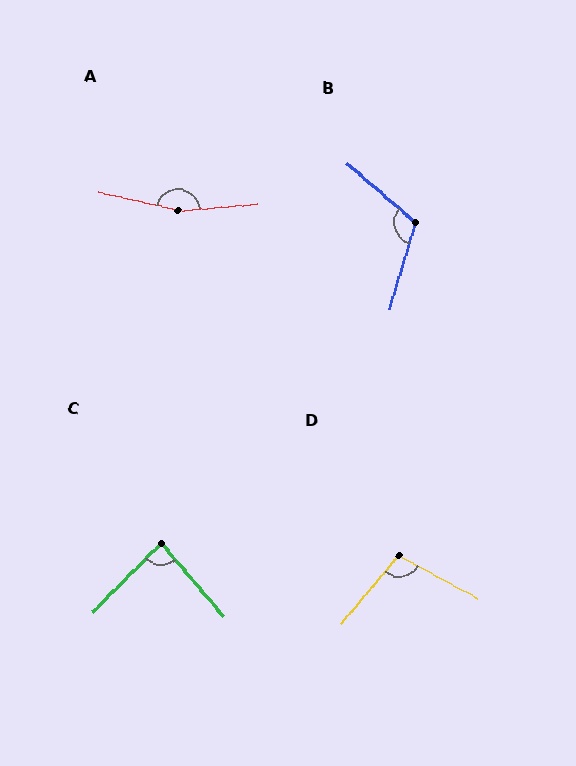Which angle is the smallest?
C, at approximately 86 degrees.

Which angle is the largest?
A, at approximately 162 degrees.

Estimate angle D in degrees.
Approximately 102 degrees.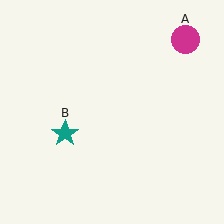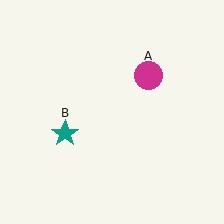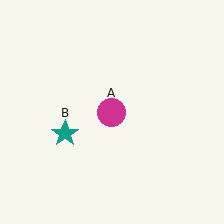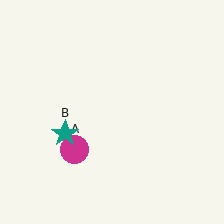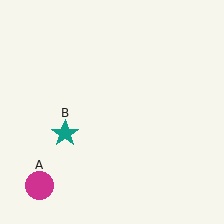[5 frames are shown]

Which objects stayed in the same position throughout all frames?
Teal star (object B) remained stationary.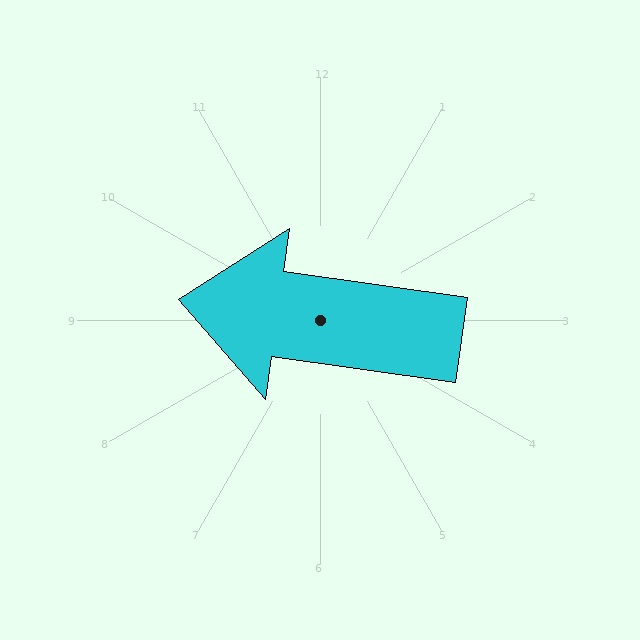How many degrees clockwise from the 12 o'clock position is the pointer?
Approximately 278 degrees.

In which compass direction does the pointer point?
West.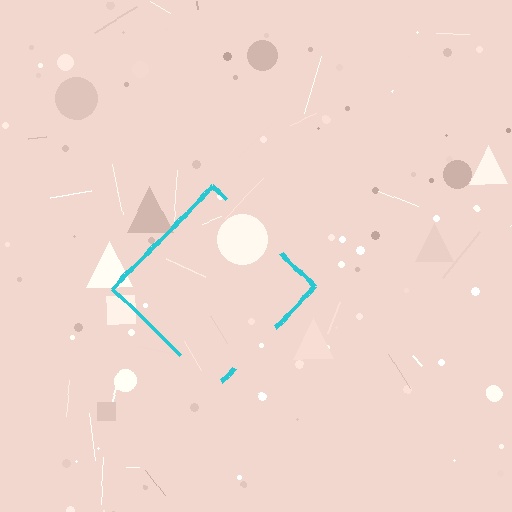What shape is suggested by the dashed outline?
The dashed outline suggests a diamond.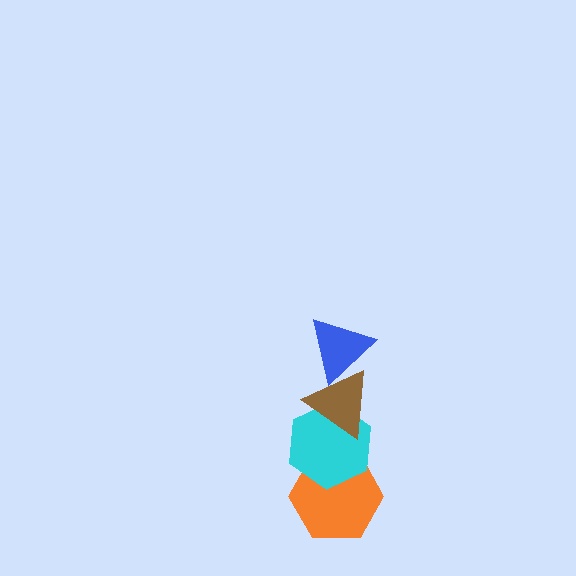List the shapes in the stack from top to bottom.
From top to bottom: the blue triangle, the brown triangle, the cyan hexagon, the orange hexagon.